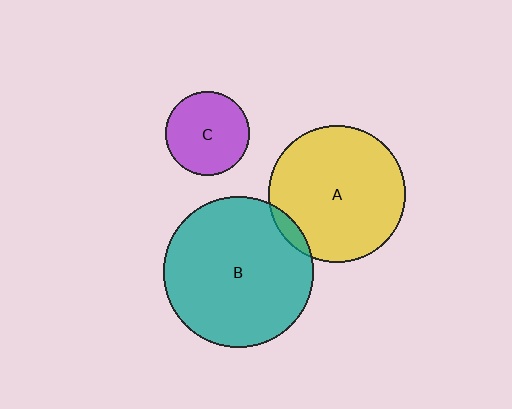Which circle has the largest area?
Circle B (teal).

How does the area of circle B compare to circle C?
Approximately 3.2 times.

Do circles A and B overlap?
Yes.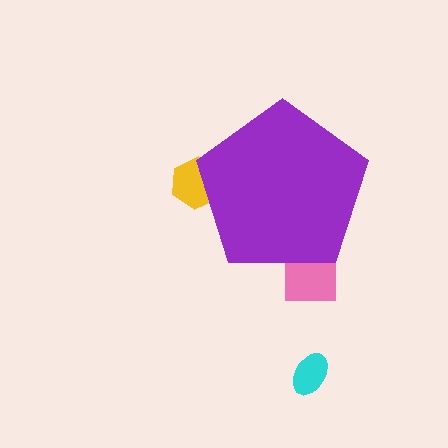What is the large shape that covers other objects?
A purple pentagon.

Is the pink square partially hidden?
Yes, the pink square is partially hidden behind the purple pentagon.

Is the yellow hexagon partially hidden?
Yes, the yellow hexagon is partially hidden behind the purple pentagon.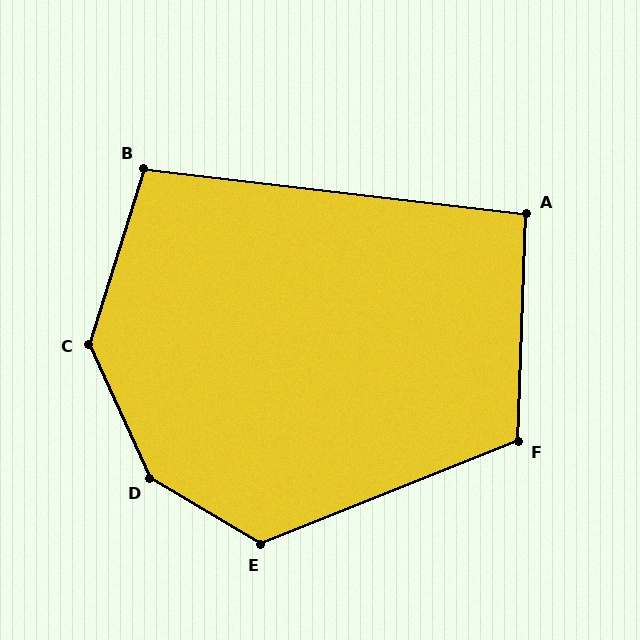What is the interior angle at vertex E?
Approximately 127 degrees (obtuse).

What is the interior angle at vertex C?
Approximately 138 degrees (obtuse).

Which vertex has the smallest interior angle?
A, at approximately 95 degrees.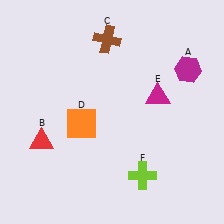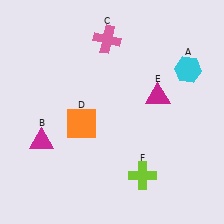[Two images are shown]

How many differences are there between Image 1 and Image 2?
There are 3 differences between the two images.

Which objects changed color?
A changed from magenta to cyan. B changed from red to magenta. C changed from brown to pink.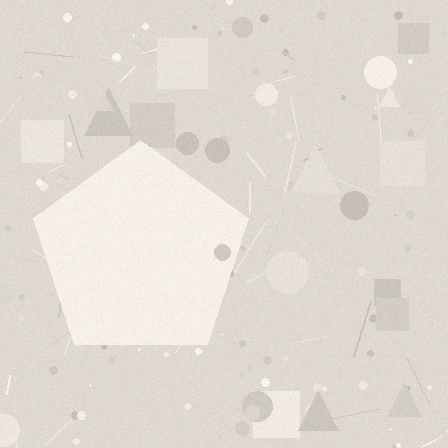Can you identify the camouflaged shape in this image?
The camouflaged shape is a pentagon.